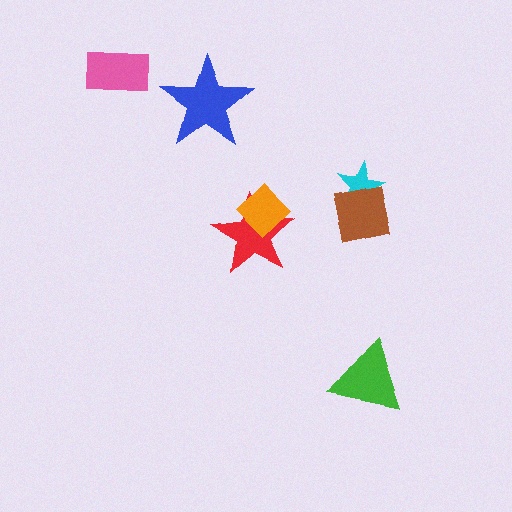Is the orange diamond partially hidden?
No, no other shape covers it.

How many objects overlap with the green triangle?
0 objects overlap with the green triangle.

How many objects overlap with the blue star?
0 objects overlap with the blue star.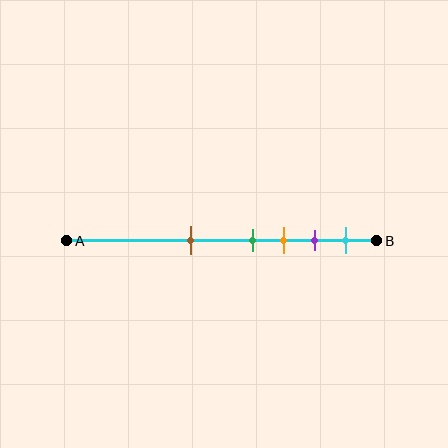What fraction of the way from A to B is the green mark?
The green mark is approximately 60% (0.6) of the way from A to B.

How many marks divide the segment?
There are 5 marks dividing the segment.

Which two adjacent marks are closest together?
The green and orange marks are the closest adjacent pair.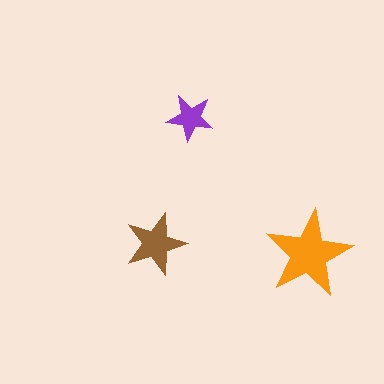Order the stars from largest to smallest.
the orange one, the brown one, the purple one.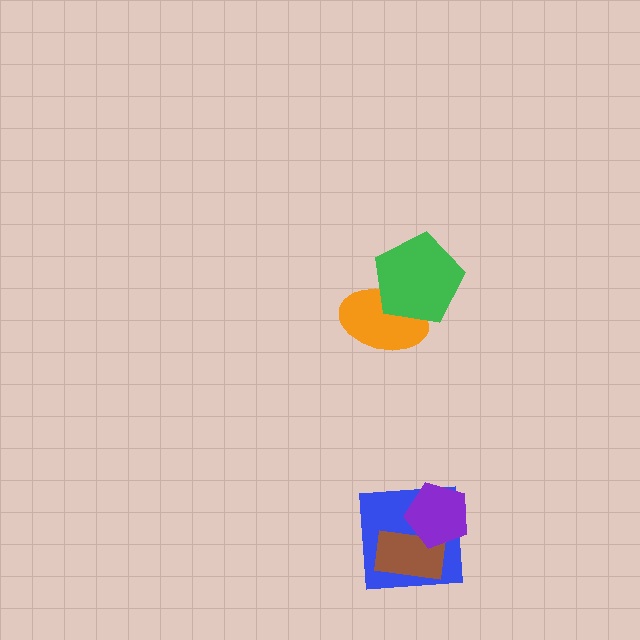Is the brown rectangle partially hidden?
Yes, it is partially covered by another shape.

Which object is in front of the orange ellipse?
The green pentagon is in front of the orange ellipse.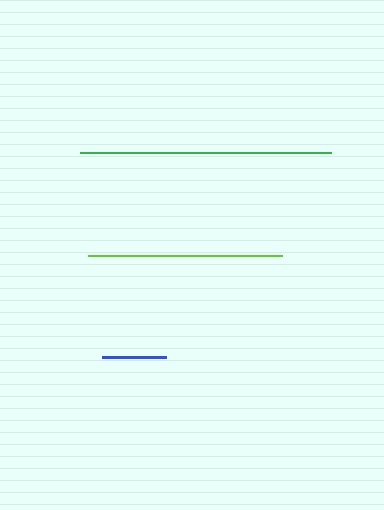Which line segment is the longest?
The green line is the longest at approximately 252 pixels.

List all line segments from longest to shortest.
From longest to shortest: green, lime, blue.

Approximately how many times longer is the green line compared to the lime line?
The green line is approximately 1.3 times the length of the lime line.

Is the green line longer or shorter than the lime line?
The green line is longer than the lime line.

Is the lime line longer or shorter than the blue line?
The lime line is longer than the blue line.